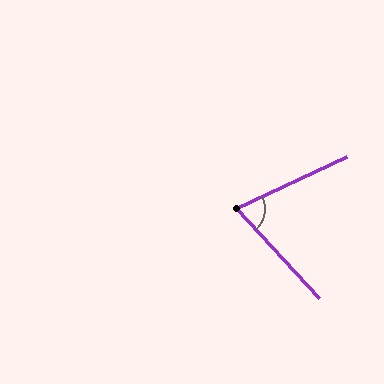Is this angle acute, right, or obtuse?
It is acute.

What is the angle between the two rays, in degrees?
Approximately 73 degrees.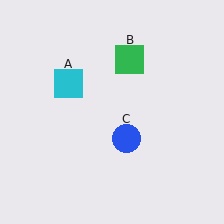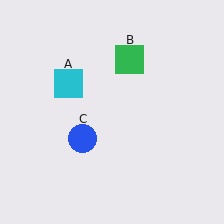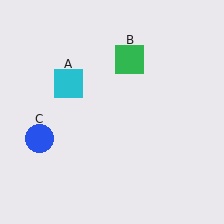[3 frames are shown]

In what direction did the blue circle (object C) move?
The blue circle (object C) moved left.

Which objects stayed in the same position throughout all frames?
Cyan square (object A) and green square (object B) remained stationary.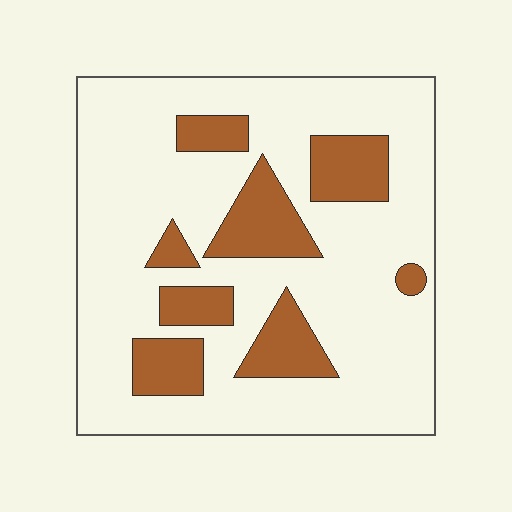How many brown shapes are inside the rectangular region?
8.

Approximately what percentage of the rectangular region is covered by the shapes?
Approximately 20%.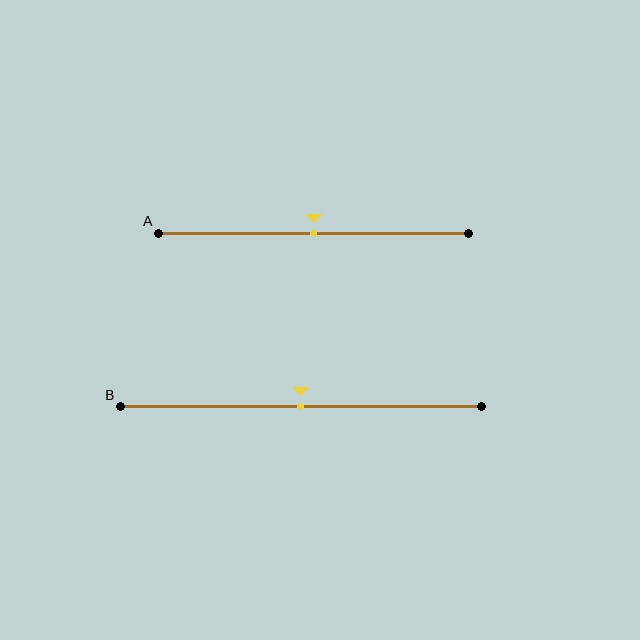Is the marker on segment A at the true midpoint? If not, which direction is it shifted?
Yes, the marker on segment A is at the true midpoint.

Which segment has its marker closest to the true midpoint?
Segment A has its marker closest to the true midpoint.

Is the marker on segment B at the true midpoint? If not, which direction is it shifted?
Yes, the marker on segment B is at the true midpoint.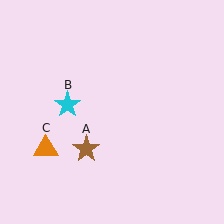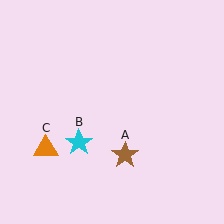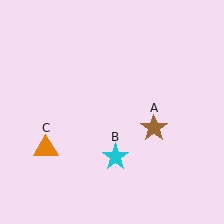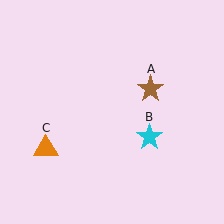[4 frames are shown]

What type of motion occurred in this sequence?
The brown star (object A), cyan star (object B) rotated counterclockwise around the center of the scene.